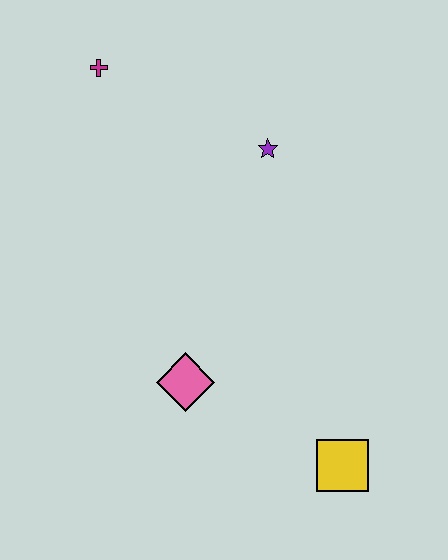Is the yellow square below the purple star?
Yes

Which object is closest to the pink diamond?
The yellow square is closest to the pink diamond.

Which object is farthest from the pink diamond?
The magenta cross is farthest from the pink diamond.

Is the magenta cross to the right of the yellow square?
No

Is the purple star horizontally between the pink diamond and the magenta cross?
No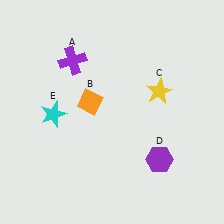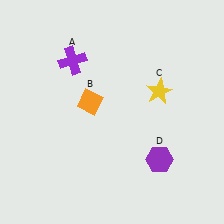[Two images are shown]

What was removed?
The cyan star (E) was removed in Image 2.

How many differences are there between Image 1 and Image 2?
There is 1 difference between the two images.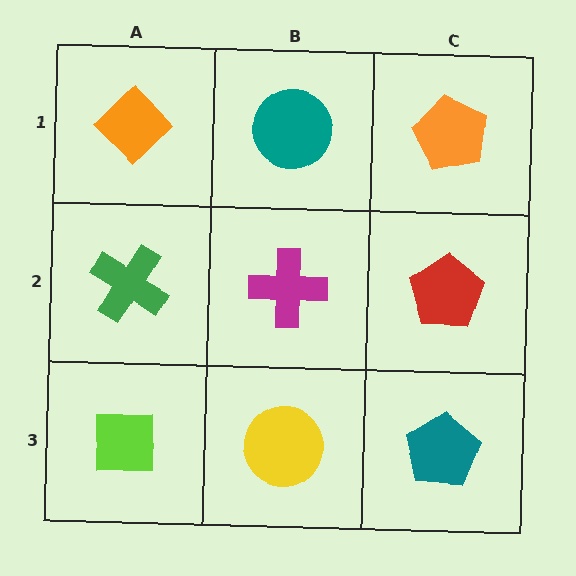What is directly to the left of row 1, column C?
A teal circle.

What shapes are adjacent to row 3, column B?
A magenta cross (row 2, column B), a lime square (row 3, column A), a teal pentagon (row 3, column C).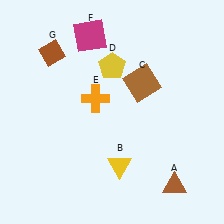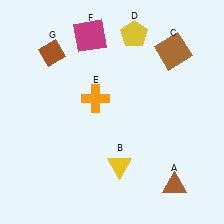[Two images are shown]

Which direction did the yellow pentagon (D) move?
The yellow pentagon (D) moved up.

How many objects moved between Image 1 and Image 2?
2 objects moved between the two images.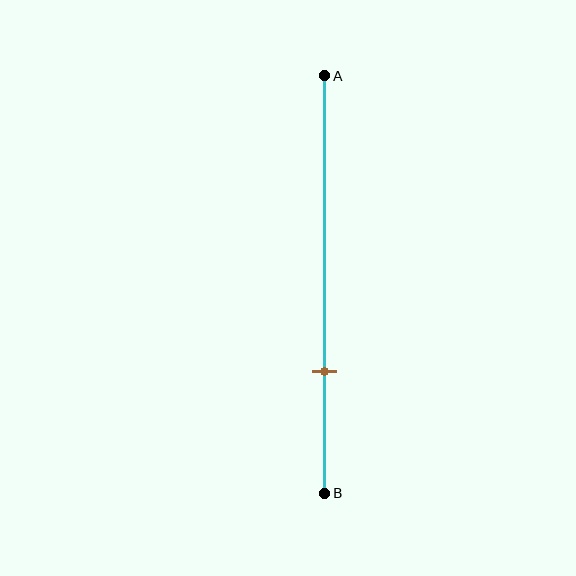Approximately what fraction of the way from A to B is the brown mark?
The brown mark is approximately 70% of the way from A to B.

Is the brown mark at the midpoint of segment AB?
No, the mark is at about 70% from A, not at the 50% midpoint.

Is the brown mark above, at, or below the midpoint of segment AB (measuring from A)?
The brown mark is below the midpoint of segment AB.